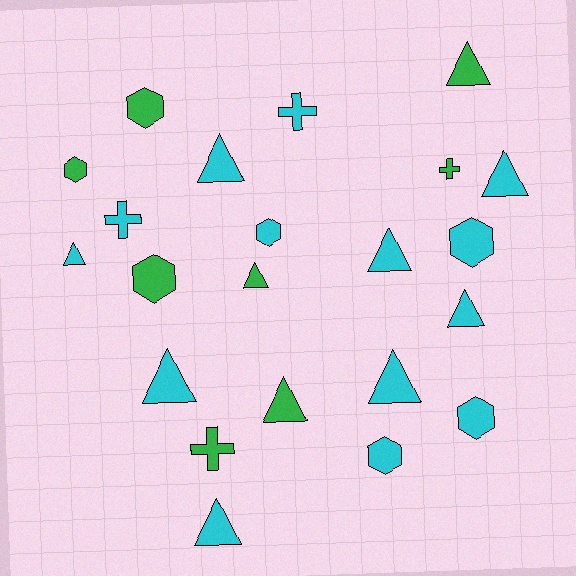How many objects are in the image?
There are 22 objects.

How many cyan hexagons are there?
There are 4 cyan hexagons.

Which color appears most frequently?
Cyan, with 14 objects.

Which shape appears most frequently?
Triangle, with 11 objects.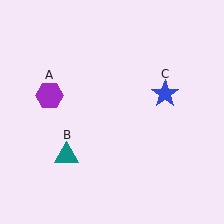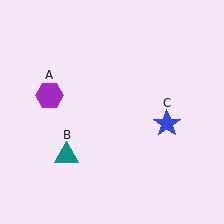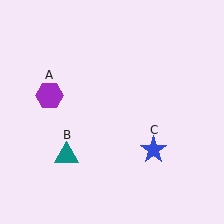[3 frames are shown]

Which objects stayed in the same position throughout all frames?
Purple hexagon (object A) and teal triangle (object B) remained stationary.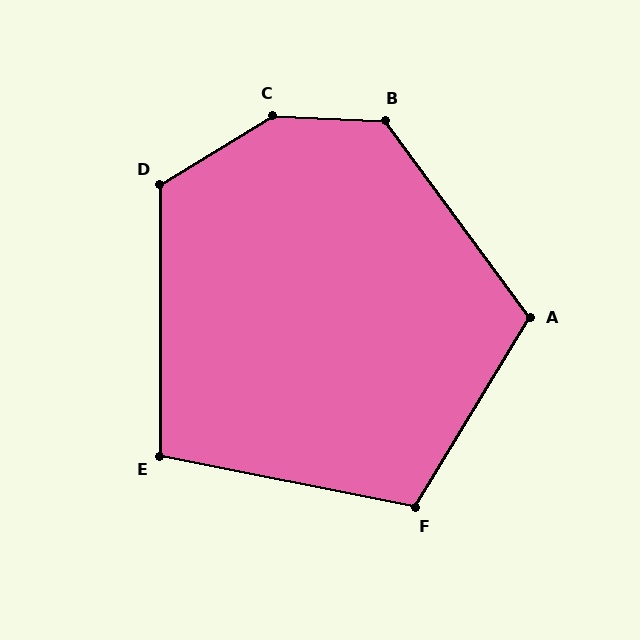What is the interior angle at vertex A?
Approximately 113 degrees (obtuse).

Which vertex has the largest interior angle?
C, at approximately 146 degrees.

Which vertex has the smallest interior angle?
E, at approximately 101 degrees.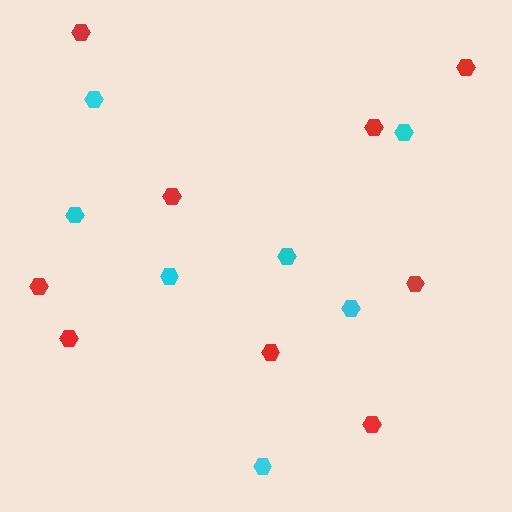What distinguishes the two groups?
There are 2 groups: one group of red hexagons (9) and one group of cyan hexagons (7).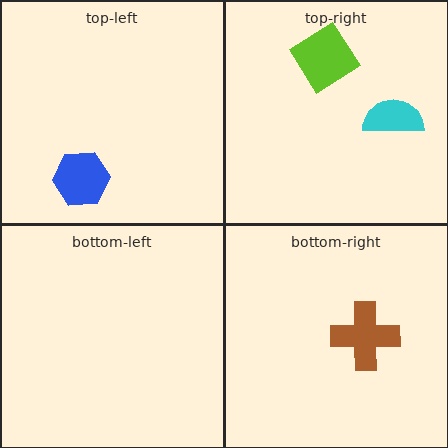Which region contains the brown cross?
The bottom-right region.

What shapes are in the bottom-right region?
The brown cross.